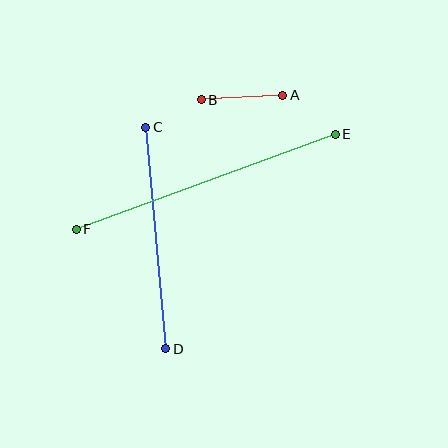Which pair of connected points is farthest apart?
Points E and F are farthest apart.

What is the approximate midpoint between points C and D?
The midpoint is at approximately (156, 238) pixels.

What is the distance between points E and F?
The distance is approximately 276 pixels.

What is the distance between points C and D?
The distance is approximately 223 pixels.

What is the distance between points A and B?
The distance is approximately 82 pixels.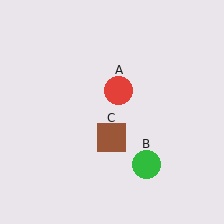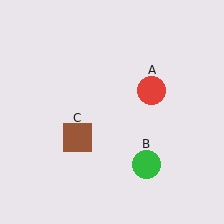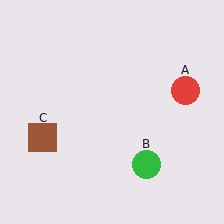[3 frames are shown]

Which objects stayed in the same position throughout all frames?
Green circle (object B) remained stationary.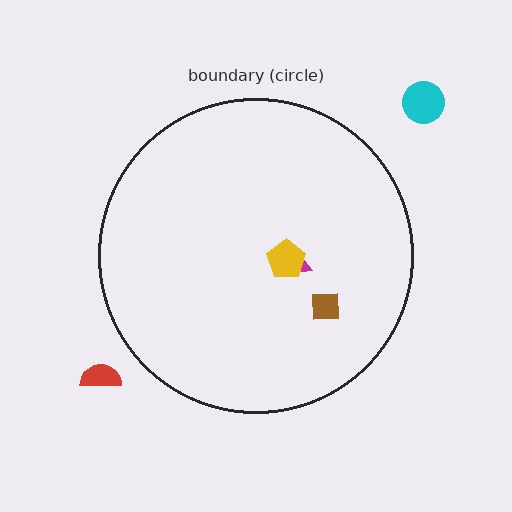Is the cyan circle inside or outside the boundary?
Outside.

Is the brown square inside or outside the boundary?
Inside.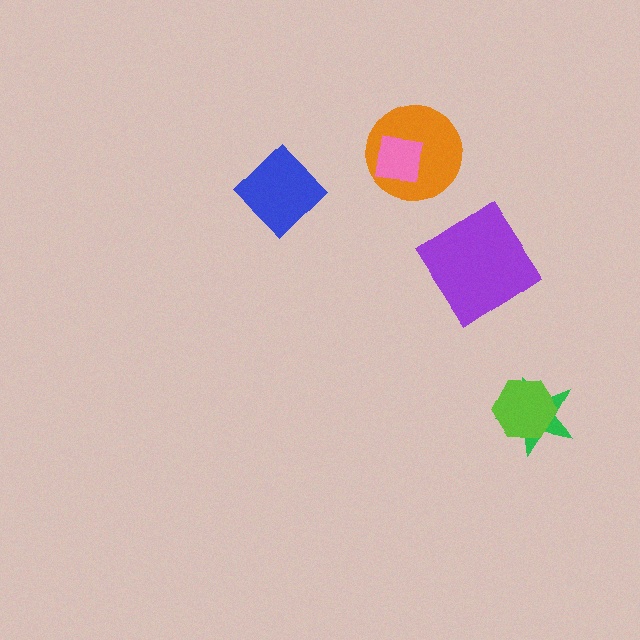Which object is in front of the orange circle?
The pink square is in front of the orange circle.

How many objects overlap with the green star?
1 object overlaps with the green star.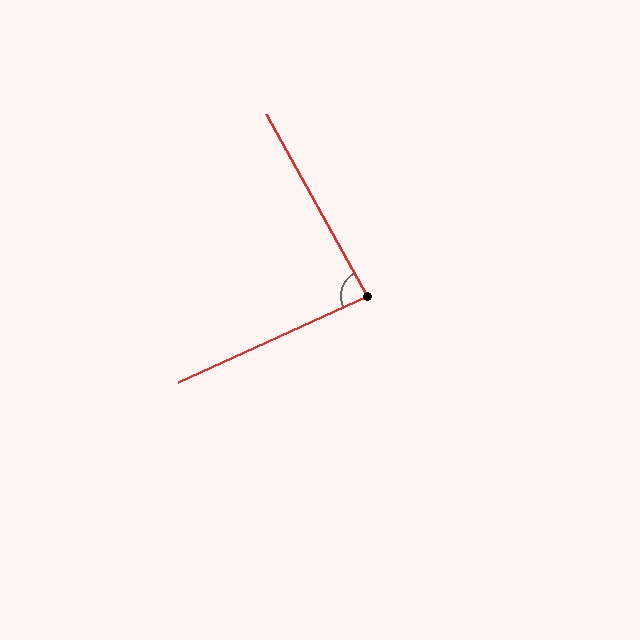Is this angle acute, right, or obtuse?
It is approximately a right angle.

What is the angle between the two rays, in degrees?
Approximately 86 degrees.